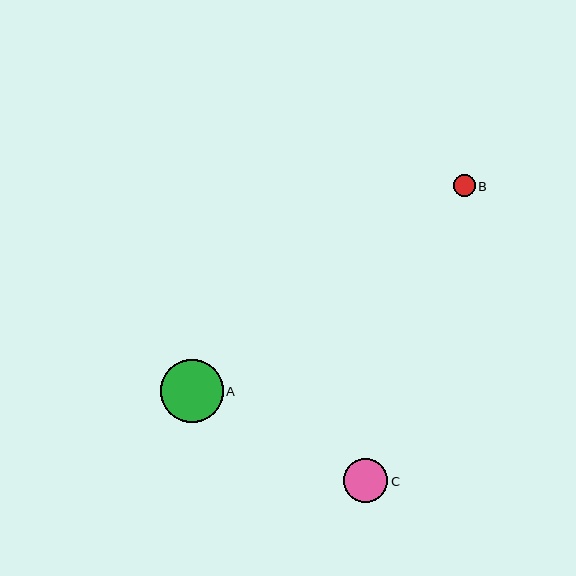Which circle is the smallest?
Circle B is the smallest with a size of approximately 22 pixels.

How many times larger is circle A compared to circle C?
Circle A is approximately 1.4 times the size of circle C.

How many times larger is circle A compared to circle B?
Circle A is approximately 2.8 times the size of circle B.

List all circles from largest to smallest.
From largest to smallest: A, C, B.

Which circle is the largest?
Circle A is the largest with a size of approximately 62 pixels.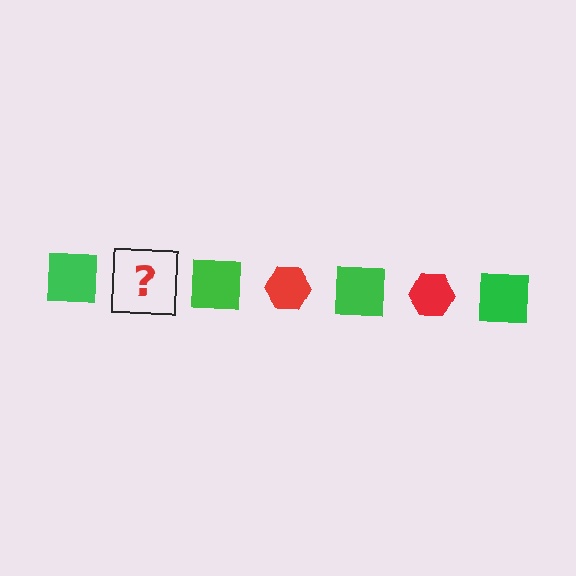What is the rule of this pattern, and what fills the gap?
The rule is that the pattern alternates between green square and red hexagon. The gap should be filled with a red hexagon.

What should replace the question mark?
The question mark should be replaced with a red hexagon.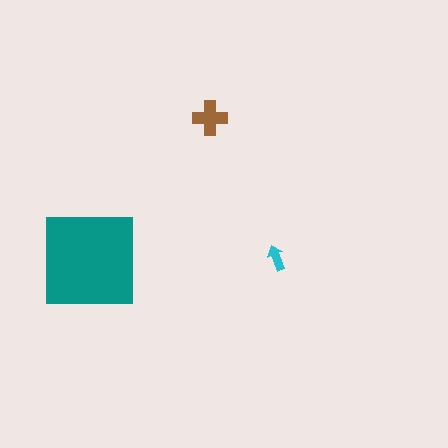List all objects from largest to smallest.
The teal square, the brown cross, the cyan arrow.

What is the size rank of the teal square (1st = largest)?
1st.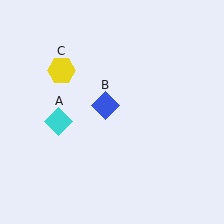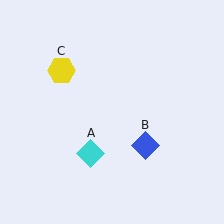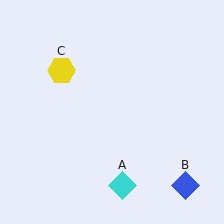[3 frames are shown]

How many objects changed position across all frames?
2 objects changed position: cyan diamond (object A), blue diamond (object B).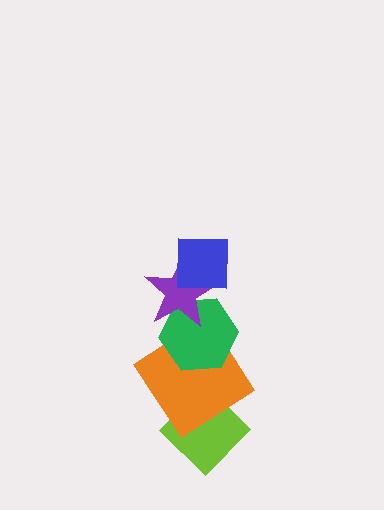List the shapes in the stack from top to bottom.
From top to bottom: the blue square, the purple star, the green hexagon, the orange diamond, the lime diamond.